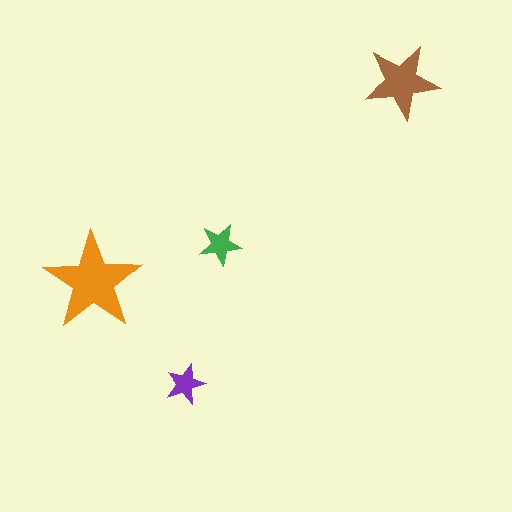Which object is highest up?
The brown star is topmost.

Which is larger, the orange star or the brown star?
The orange one.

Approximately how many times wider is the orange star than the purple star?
About 2.5 times wider.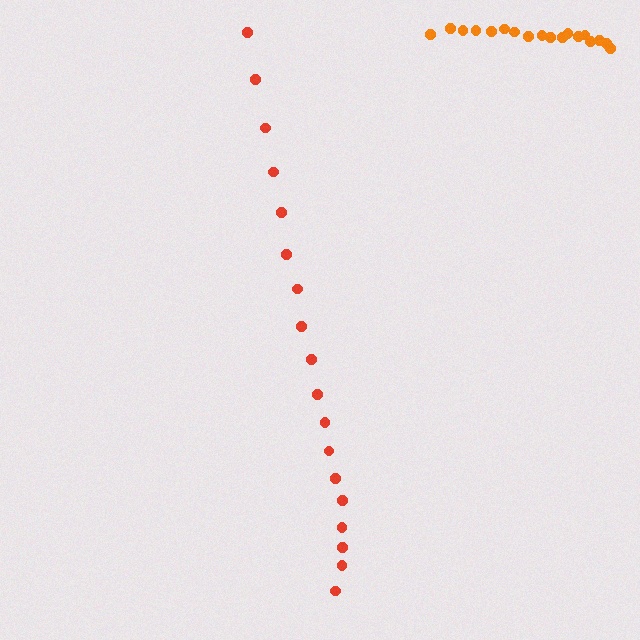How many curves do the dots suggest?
There are 2 distinct paths.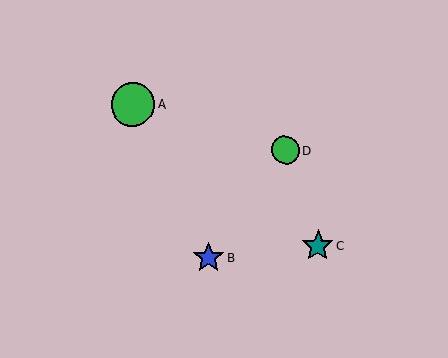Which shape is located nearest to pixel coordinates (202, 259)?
The blue star (labeled B) at (209, 258) is nearest to that location.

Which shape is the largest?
The green circle (labeled A) is the largest.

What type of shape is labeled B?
Shape B is a blue star.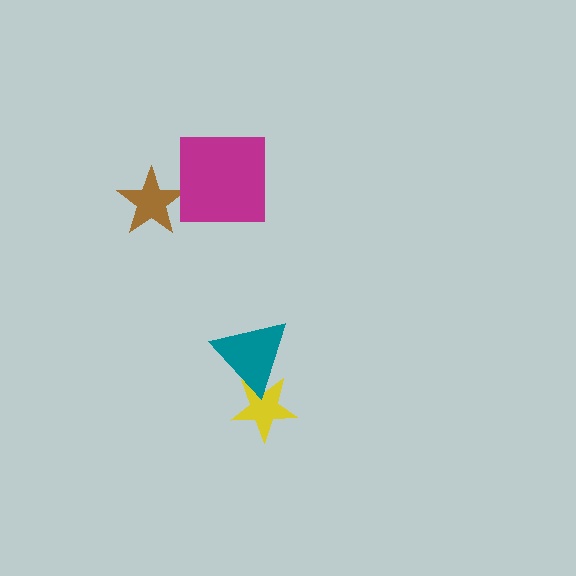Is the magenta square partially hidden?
No, no other shape covers it.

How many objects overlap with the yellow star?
1 object overlaps with the yellow star.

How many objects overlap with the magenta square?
0 objects overlap with the magenta square.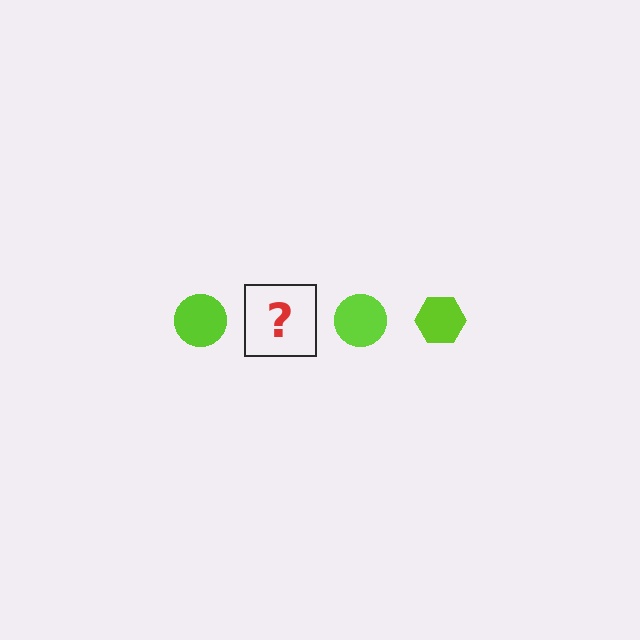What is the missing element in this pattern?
The missing element is a lime hexagon.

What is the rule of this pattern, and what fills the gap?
The rule is that the pattern cycles through circle, hexagon shapes in lime. The gap should be filled with a lime hexagon.